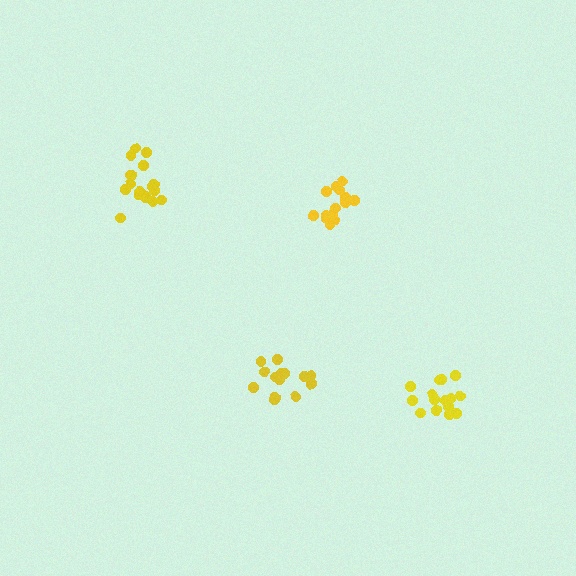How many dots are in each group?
Group 1: 19 dots, Group 2: 15 dots, Group 3: 16 dots, Group 4: 15 dots (65 total).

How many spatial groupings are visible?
There are 4 spatial groupings.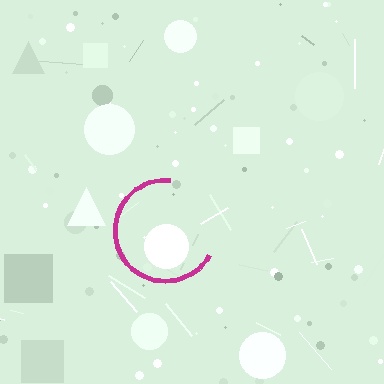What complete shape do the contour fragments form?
The contour fragments form a circle.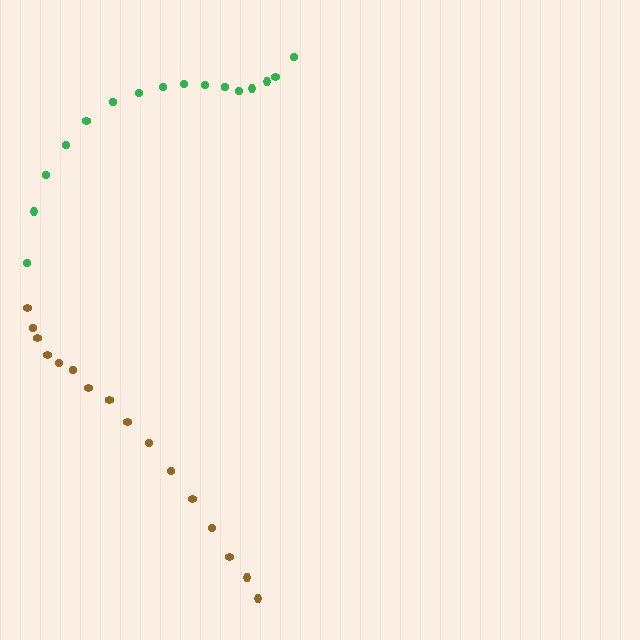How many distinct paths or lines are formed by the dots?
There are 2 distinct paths.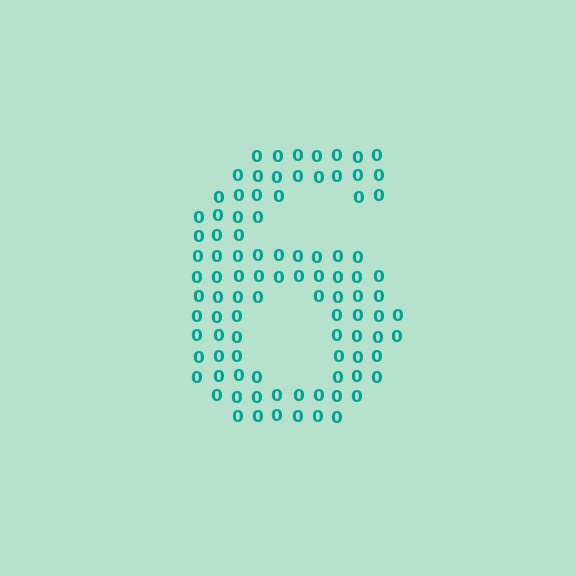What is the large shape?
The large shape is the digit 6.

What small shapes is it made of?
It is made of small digit 0's.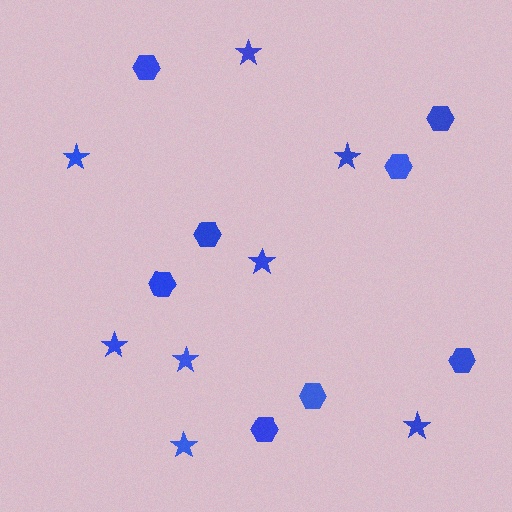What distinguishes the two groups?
There are 2 groups: one group of stars (8) and one group of hexagons (8).